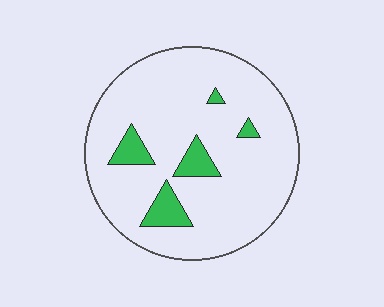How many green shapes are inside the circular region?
5.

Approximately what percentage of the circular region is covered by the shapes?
Approximately 10%.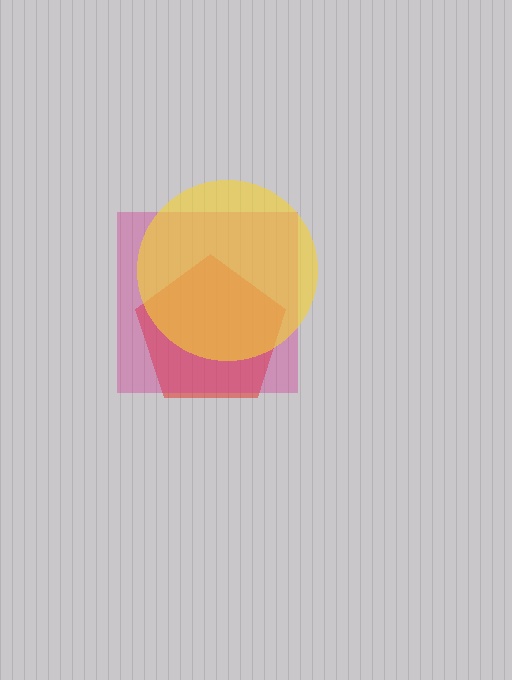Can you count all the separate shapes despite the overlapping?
Yes, there are 3 separate shapes.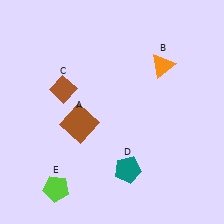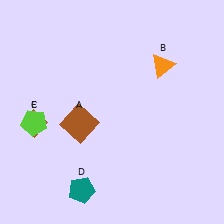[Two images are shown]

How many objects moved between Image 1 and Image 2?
3 objects moved between the two images.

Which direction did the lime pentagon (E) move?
The lime pentagon (E) moved up.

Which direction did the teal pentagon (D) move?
The teal pentagon (D) moved left.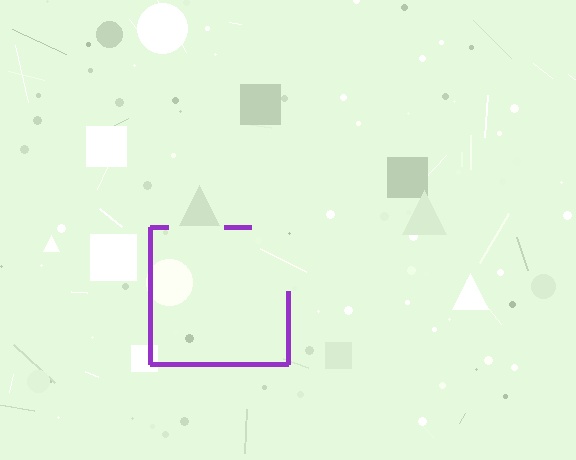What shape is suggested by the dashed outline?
The dashed outline suggests a square.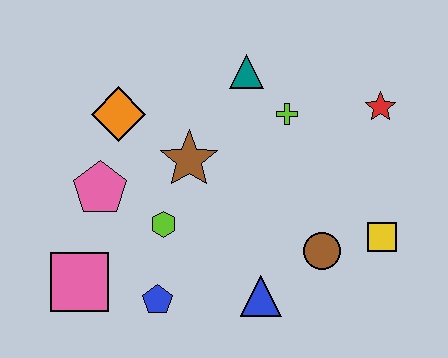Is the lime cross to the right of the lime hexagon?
Yes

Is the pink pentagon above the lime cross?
No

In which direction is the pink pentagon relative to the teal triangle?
The pink pentagon is to the left of the teal triangle.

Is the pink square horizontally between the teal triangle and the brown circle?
No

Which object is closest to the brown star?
The lime hexagon is closest to the brown star.